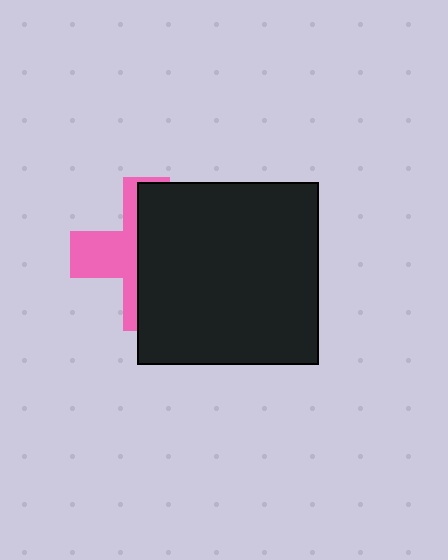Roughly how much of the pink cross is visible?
A small part of it is visible (roughly 40%).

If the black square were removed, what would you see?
You would see the complete pink cross.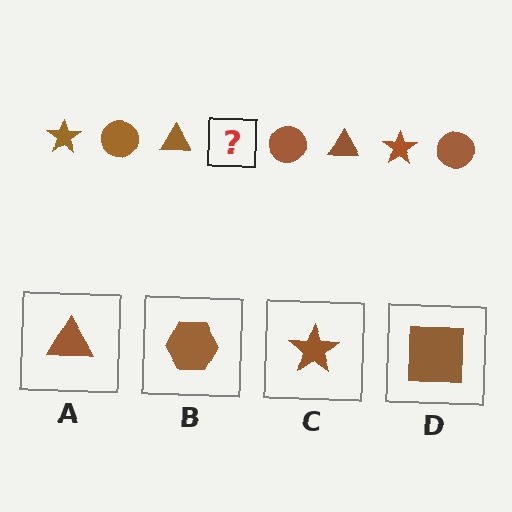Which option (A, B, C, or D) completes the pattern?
C.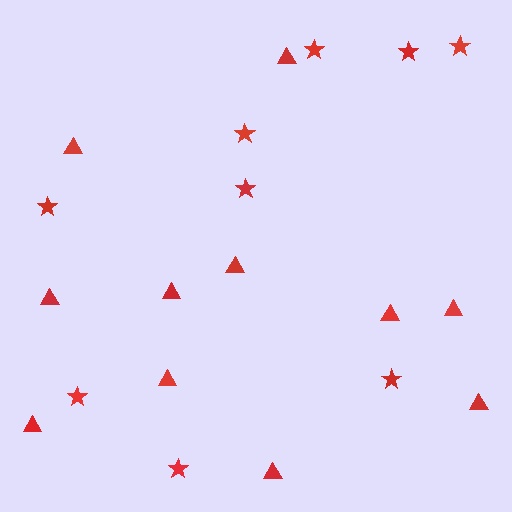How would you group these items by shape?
There are 2 groups: one group of triangles (11) and one group of stars (9).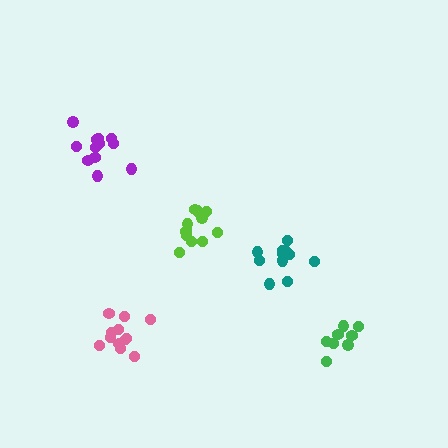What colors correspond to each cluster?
The clusters are colored: pink, purple, teal, green, lime.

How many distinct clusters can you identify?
There are 5 distinct clusters.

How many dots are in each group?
Group 1: 12 dots, Group 2: 12 dots, Group 3: 12 dots, Group 4: 8 dots, Group 5: 12 dots (56 total).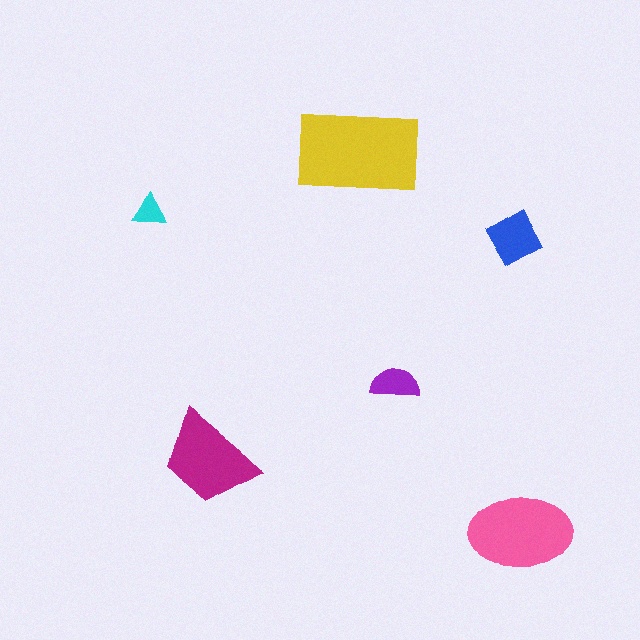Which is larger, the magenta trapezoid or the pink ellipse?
The pink ellipse.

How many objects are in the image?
There are 6 objects in the image.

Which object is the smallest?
The cyan triangle.